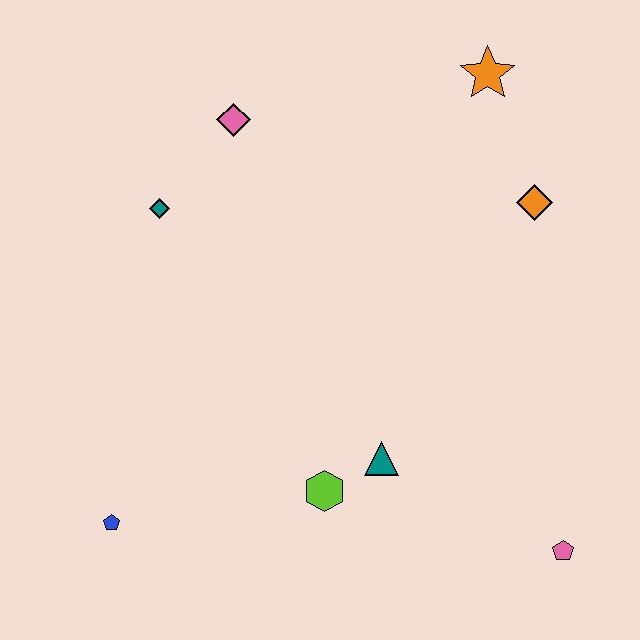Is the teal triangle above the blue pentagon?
Yes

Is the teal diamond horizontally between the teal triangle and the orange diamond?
No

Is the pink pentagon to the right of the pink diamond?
Yes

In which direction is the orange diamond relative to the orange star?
The orange diamond is below the orange star.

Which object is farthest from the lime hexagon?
The orange star is farthest from the lime hexagon.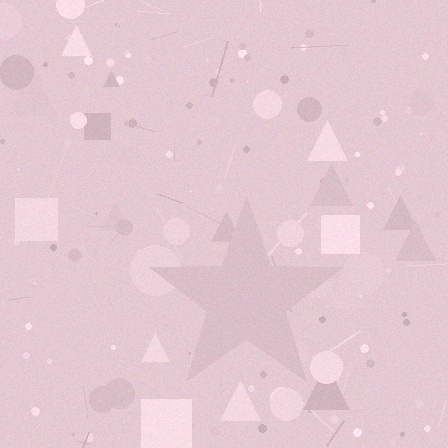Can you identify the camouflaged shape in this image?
The camouflaged shape is a star.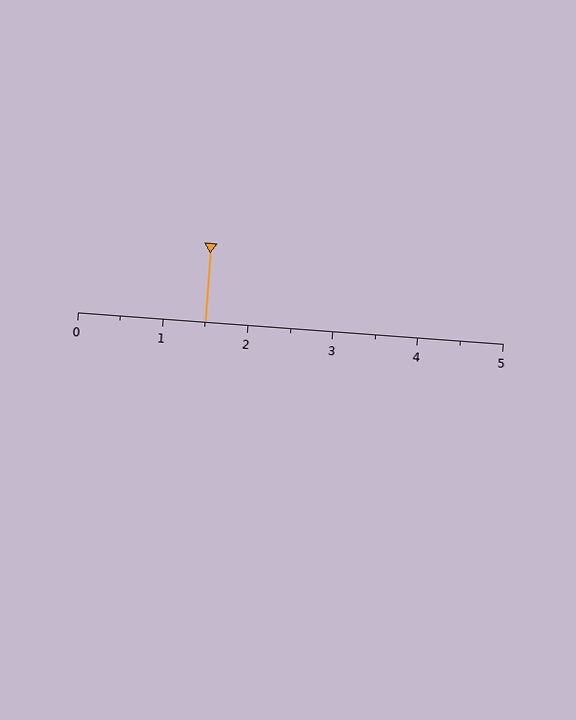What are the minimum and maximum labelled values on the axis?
The axis runs from 0 to 5.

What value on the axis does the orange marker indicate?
The marker indicates approximately 1.5.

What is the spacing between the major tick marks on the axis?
The major ticks are spaced 1 apart.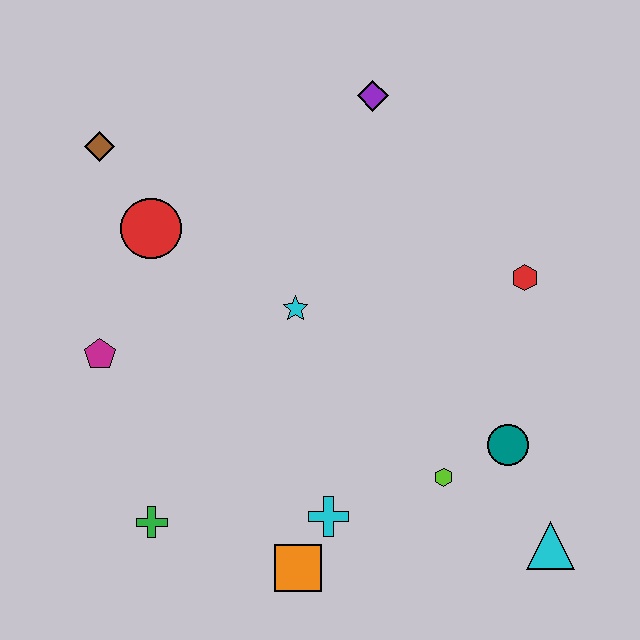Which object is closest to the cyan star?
The red circle is closest to the cyan star.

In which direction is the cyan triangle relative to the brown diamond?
The cyan triangle is to the right of the brown diamond.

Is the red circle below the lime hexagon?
No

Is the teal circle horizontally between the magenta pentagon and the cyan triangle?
Yes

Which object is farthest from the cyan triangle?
The brown diamond is farthest from the cyan triangle.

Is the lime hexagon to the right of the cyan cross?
Yes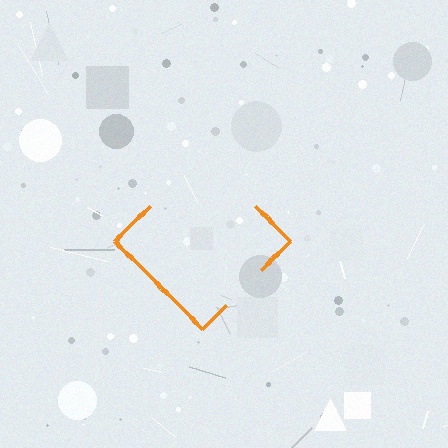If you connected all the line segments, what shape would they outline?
They would outline a diamond.